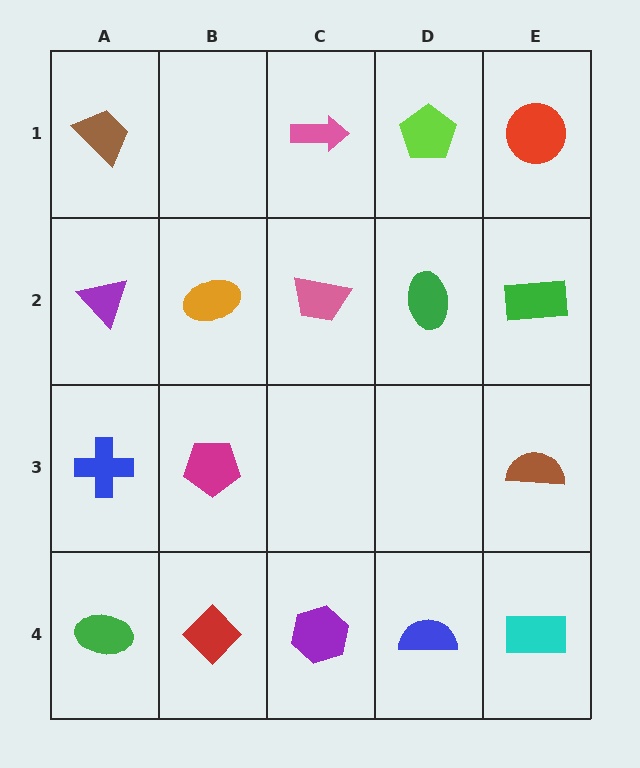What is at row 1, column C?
A pink arrow.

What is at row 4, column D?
A blue semicircle.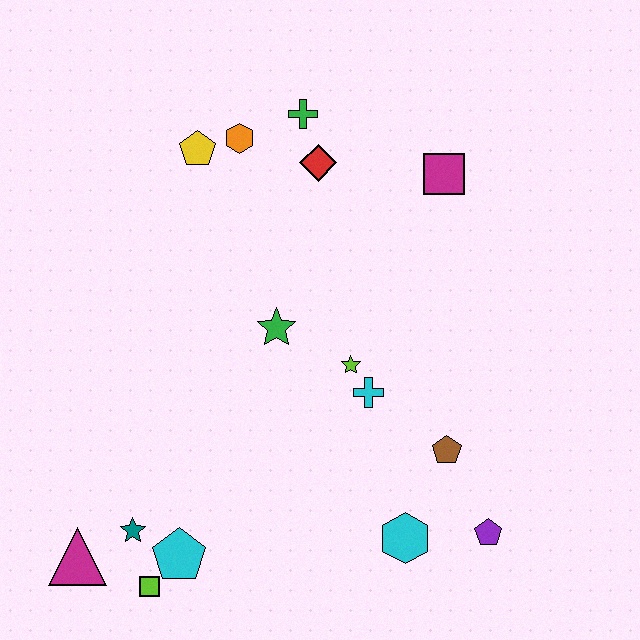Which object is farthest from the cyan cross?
The magenta triangle is farthest from the cyan cross.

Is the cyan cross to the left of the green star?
No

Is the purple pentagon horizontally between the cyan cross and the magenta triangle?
No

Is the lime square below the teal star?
Yes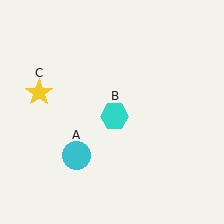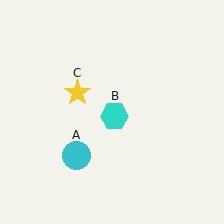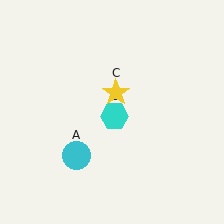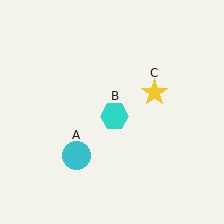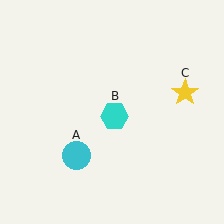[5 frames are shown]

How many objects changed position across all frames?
1 object changed position: yellow star (object C).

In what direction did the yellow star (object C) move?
The yellow star (object C) moved right.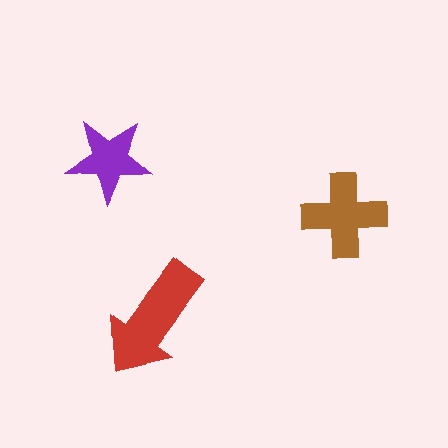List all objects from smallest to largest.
The purple star, the brown cross, the red arrow.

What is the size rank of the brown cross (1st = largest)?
2nd.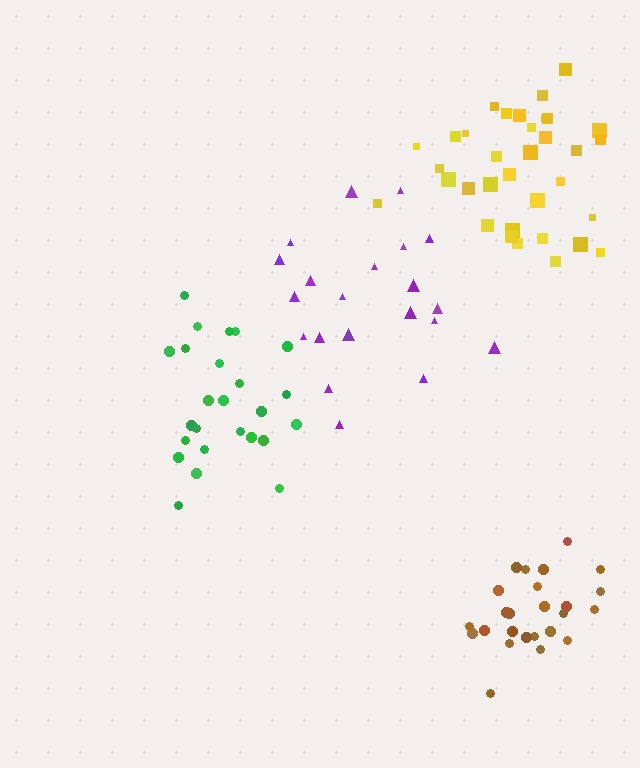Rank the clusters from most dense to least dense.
brown, green, yellow, purple.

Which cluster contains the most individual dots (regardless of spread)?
Yellow (34).